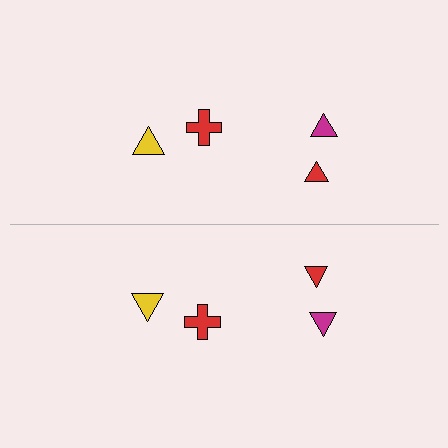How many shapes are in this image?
There are 8 shapes in this image.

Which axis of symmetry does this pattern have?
The pattern has a horizontal axis of symmetry running through the center of the image.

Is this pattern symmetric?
Yes, this pattern has bilateral (reflection) symmetry.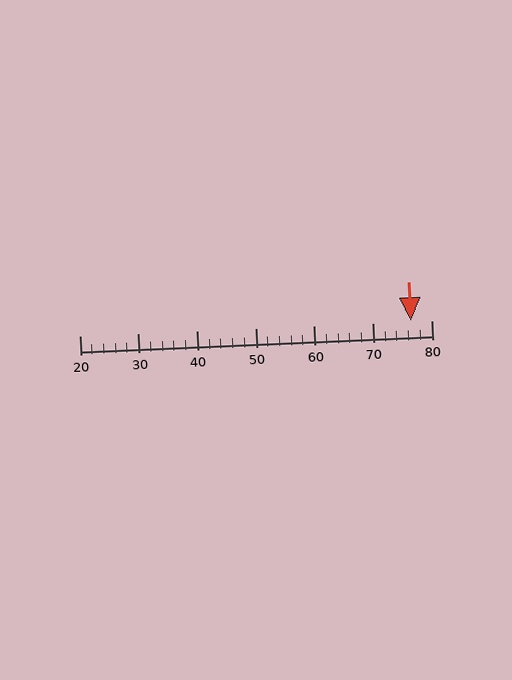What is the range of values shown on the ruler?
The ruler shows values from 20 to 80.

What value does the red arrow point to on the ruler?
The red arrow points to approximately 76.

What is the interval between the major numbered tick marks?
The major tick marks are spaced 10 units apart.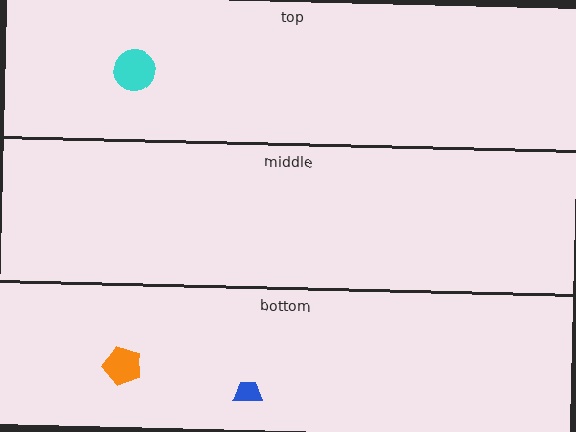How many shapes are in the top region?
1.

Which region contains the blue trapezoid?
The bottom region.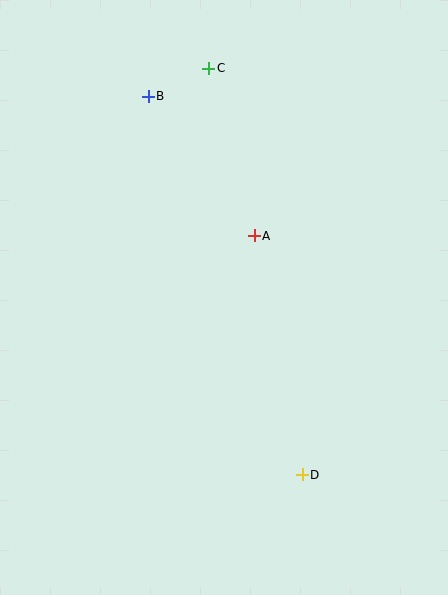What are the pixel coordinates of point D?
Point D is at (302, 475).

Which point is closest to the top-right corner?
Point C is closest to the top-right corner.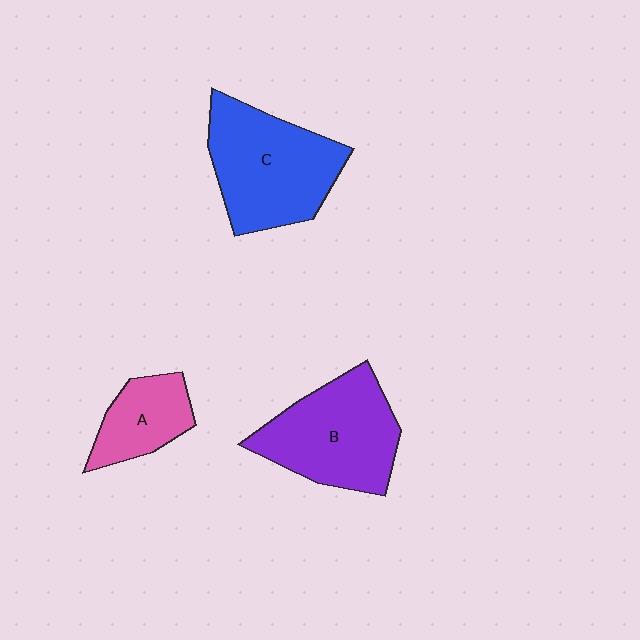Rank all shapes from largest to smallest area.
From largest to smallest: C (blue), B (purple), A (pink).